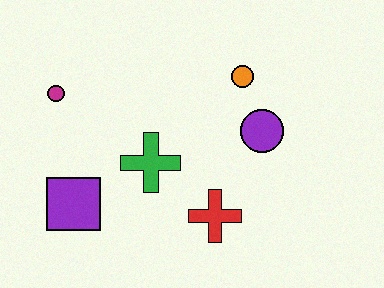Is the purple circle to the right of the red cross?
Yes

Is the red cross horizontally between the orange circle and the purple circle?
No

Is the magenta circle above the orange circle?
No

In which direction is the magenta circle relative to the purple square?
The magenta circle is above the purple square.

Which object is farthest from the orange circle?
The purple square is farthest from the orange circle.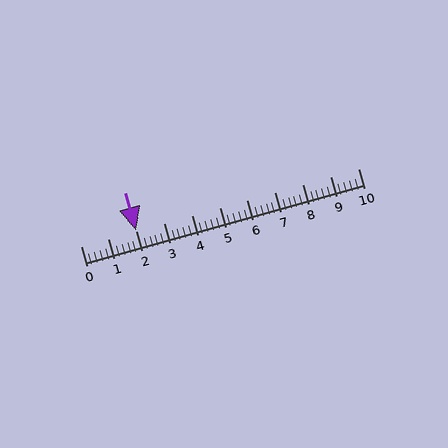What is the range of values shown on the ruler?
The ruler shows values from 0 to 10.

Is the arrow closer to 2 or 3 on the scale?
The arrow is closer to 2.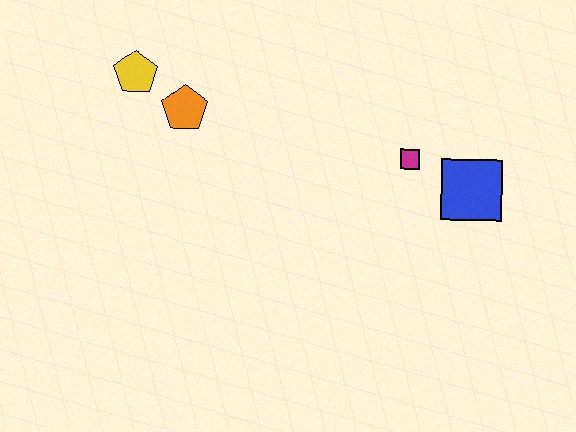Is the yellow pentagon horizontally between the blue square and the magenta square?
No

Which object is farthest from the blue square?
The yellow pentagon is farthest from the blue square.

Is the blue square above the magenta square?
No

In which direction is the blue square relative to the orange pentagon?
The blue square is to the right of the orange pentagon.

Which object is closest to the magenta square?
The blue square is closest to the magenta square.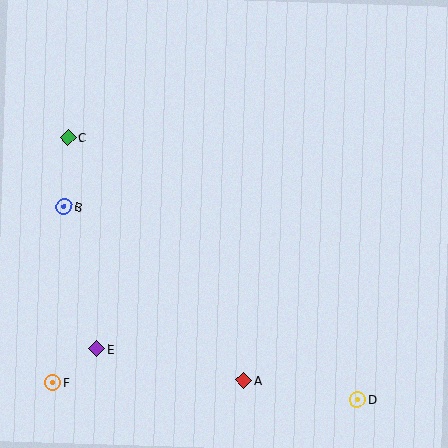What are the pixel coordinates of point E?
Point E is at (97, 349).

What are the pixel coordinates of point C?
Point C is at (68, 138).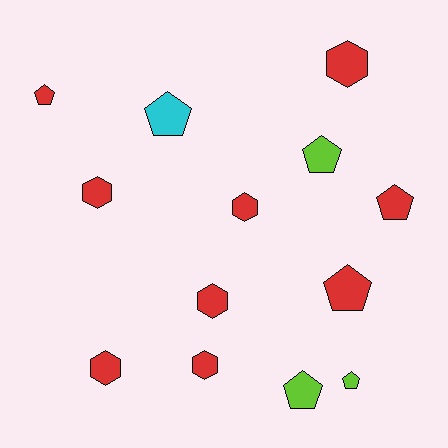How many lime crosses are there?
There are no lime crosses.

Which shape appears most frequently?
Pentagon, with 7 objects.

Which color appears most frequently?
Red, with 9 objects.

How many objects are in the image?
There are 13 objects.